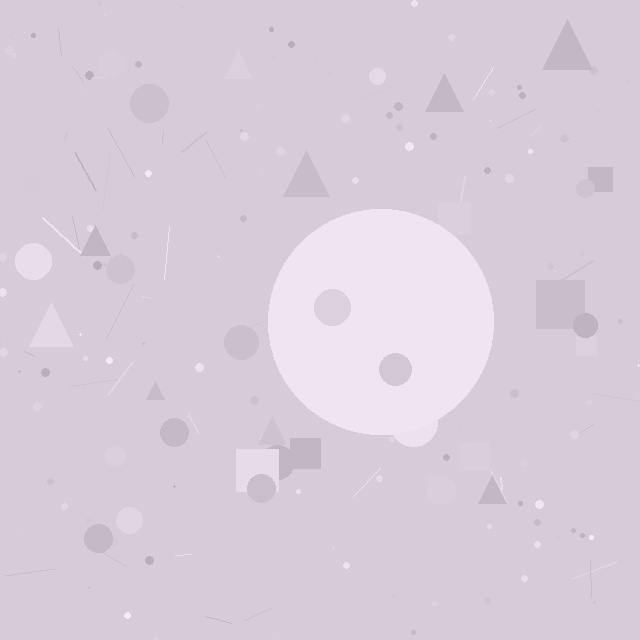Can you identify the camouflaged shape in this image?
The camouflaged shape is a circle.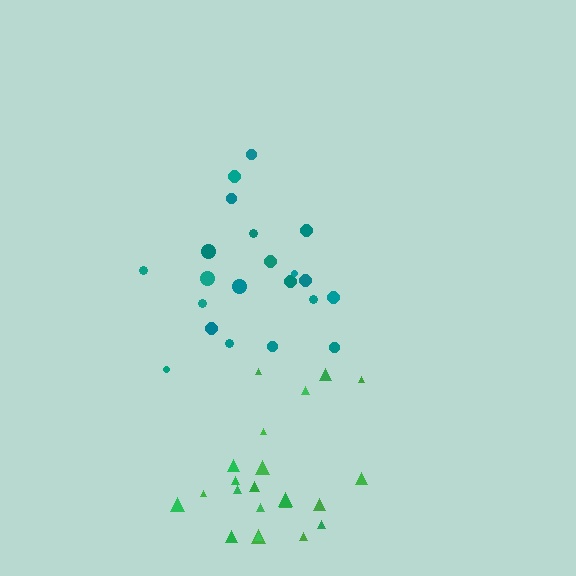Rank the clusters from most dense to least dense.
teal, green.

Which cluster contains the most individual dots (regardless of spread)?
Green (22).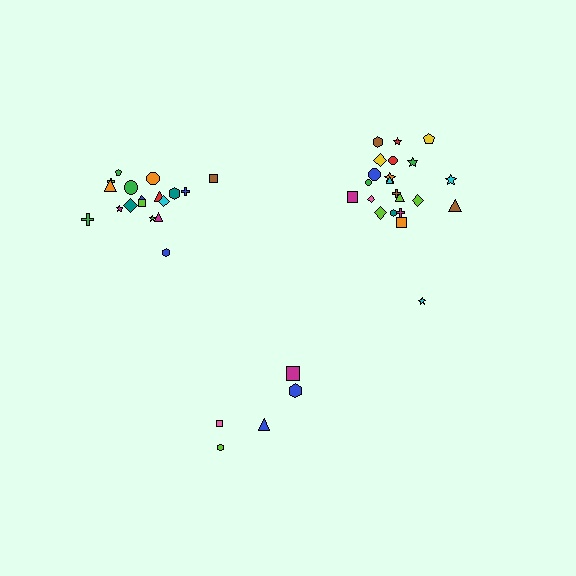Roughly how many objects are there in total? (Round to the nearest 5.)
Roughly 45 objects in total.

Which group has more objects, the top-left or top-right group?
The top-right group.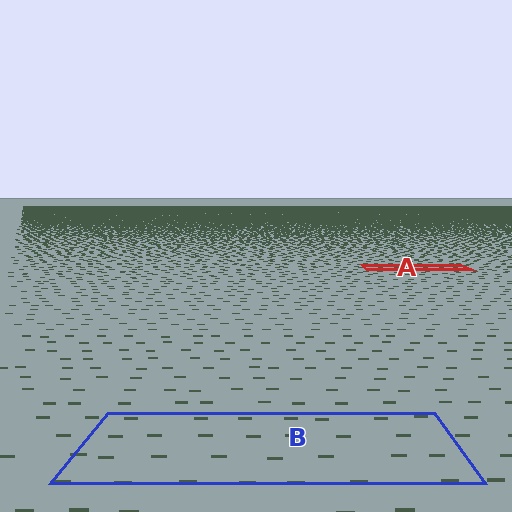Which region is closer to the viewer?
Region B is closer. The texture elements there are larger and more spread out.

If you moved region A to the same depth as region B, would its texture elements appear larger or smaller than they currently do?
They would appear larger. At a closer depth, the same texture elements are projected at a bigger on-screen size.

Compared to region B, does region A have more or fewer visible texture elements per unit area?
Region A has more texture elements per unit area — they are packed more densely because it is farther away.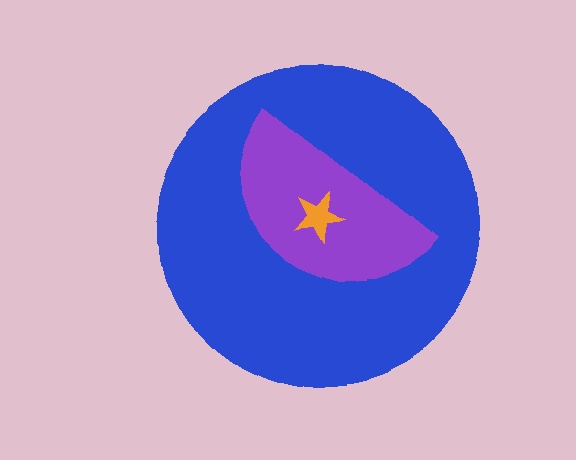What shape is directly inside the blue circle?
The purple semicircle.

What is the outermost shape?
The blue circle.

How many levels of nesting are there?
3.